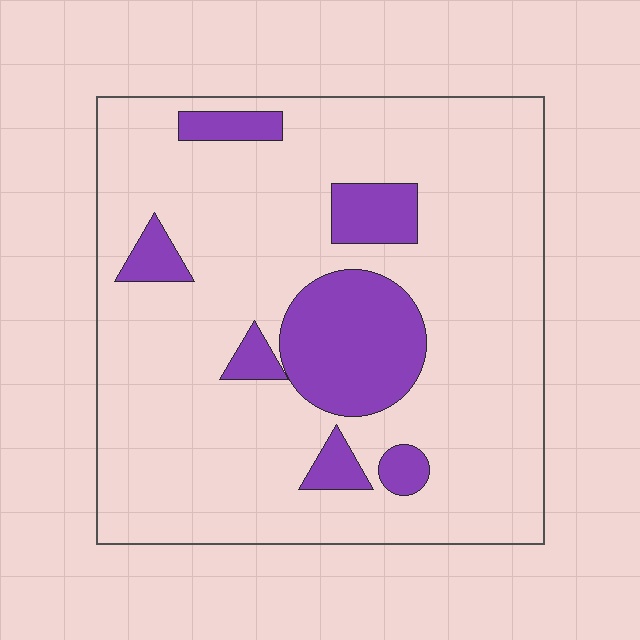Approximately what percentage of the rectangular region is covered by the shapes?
Approximately 20%.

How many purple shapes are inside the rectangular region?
7.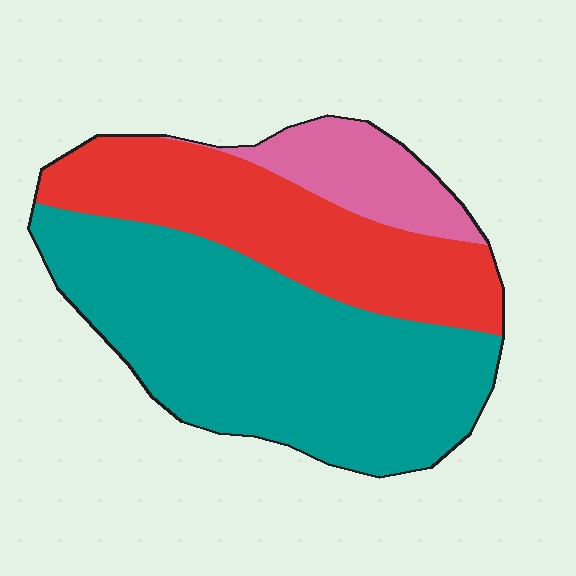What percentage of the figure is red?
Red takes up between a sixth and a third of the figure.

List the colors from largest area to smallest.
From largest to smallest: teal, red, pink.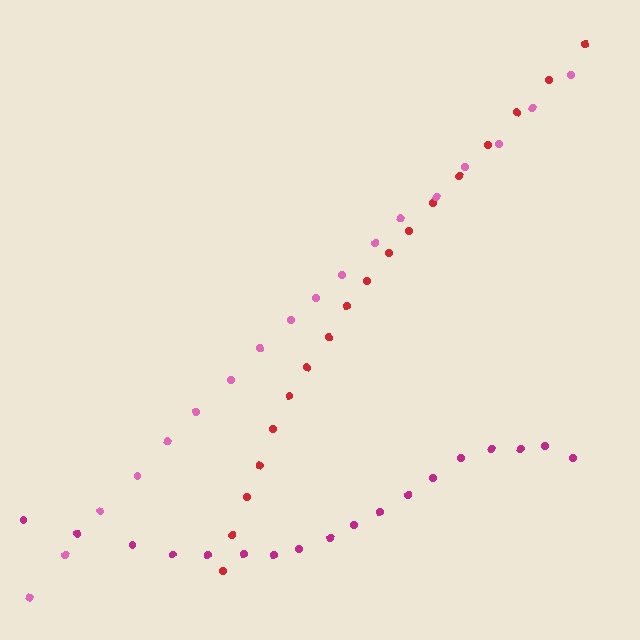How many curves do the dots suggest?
There are 3 distinct paths.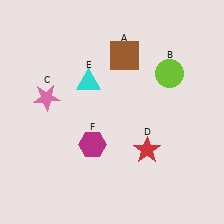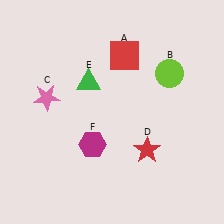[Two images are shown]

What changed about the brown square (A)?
In Image 1, A is brown. In Image 2, it changed to red.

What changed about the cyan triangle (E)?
In Image 1, E is cyan. In Image 2, it changed to green.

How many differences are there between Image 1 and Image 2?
There are 2 differences between the two images.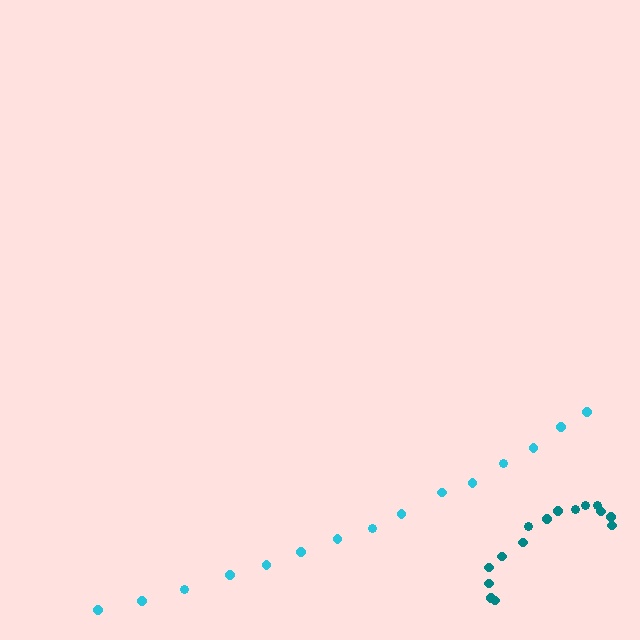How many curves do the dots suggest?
There are 2 distinct paths.